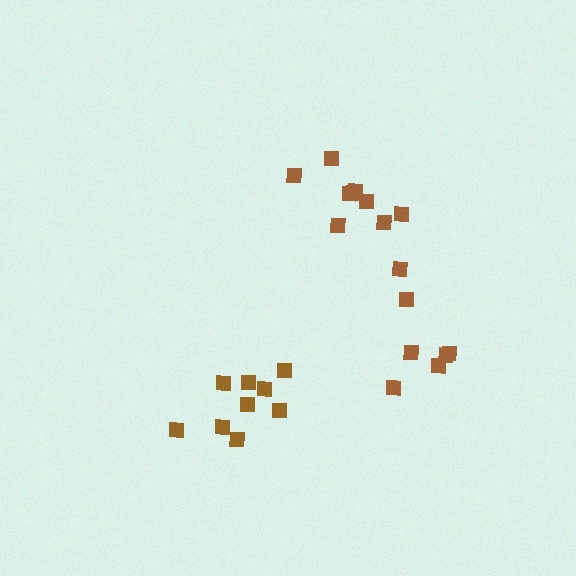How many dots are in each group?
Group 1: 9 dots, Group 2: 9 dots, Group 3: 7 dots (25 total).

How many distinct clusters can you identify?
There are 3 distinct clusters.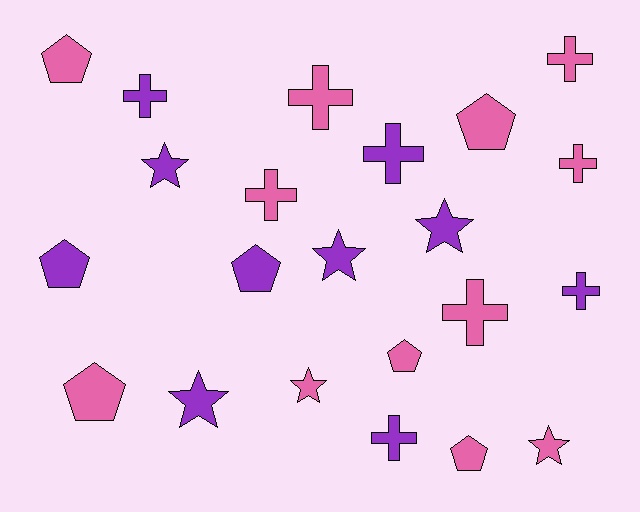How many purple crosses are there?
There are 4 purple crosses.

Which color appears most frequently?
Pink, with 12 objects.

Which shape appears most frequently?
Cross, with 9 objects.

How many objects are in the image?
There are 22 objects.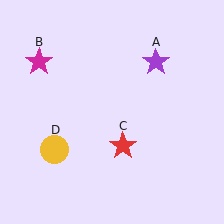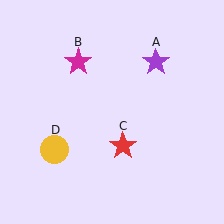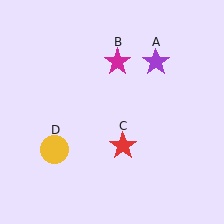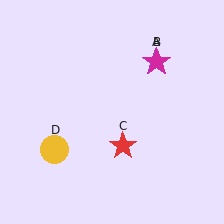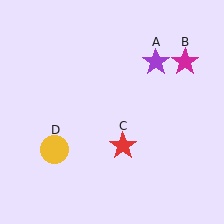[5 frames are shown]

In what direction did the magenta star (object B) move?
The magenta star (object B) moved right.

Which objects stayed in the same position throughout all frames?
Purple star (object A) and red star (object C) and yellow circle (object D) remained stationary.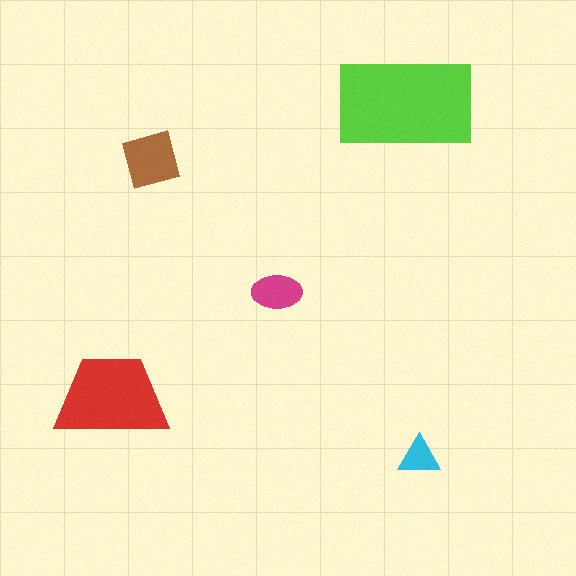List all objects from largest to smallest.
The lime rectangle, the red trapezoid, the brown diamond, the magenta ellipse, the cyan triangle.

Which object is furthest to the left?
The red trapezoid is leftmost.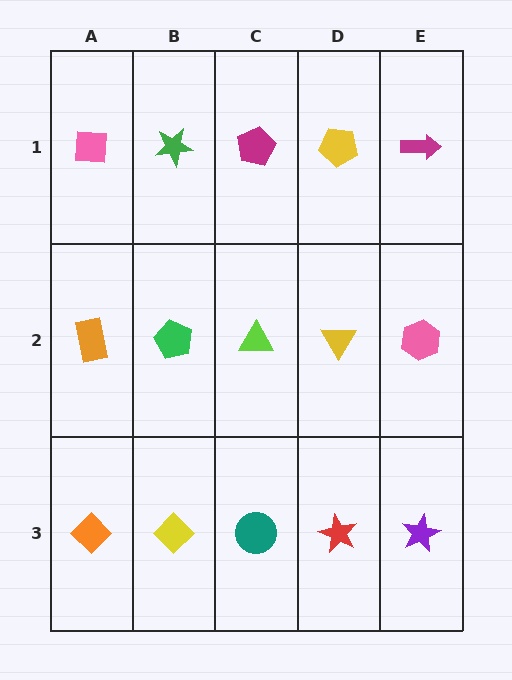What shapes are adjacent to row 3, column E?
A pink hexagon (row 2, column E), a red star (row 3, column D).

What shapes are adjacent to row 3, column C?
A lime triangle (row 2, column C), a yellow diamond (row 3, column B), a red star (row 3, column D).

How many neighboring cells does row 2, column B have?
4.